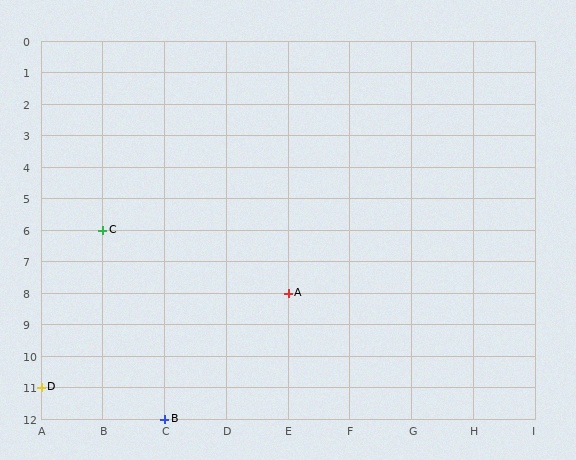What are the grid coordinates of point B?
Point B is at grid coordinates (C, 12).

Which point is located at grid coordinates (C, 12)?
Point B is at (C, 12).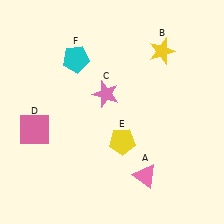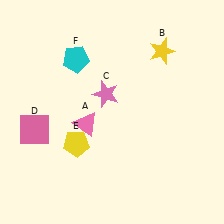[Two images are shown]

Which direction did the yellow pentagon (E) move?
The yellow pentagon (E) moved left.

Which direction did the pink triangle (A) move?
The pink triangle (A) moved left.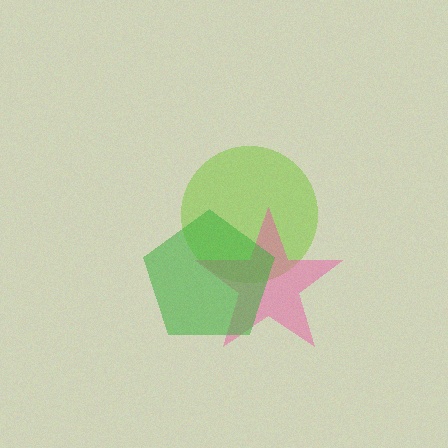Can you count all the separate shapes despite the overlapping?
Yes, there are 3 separate shapes.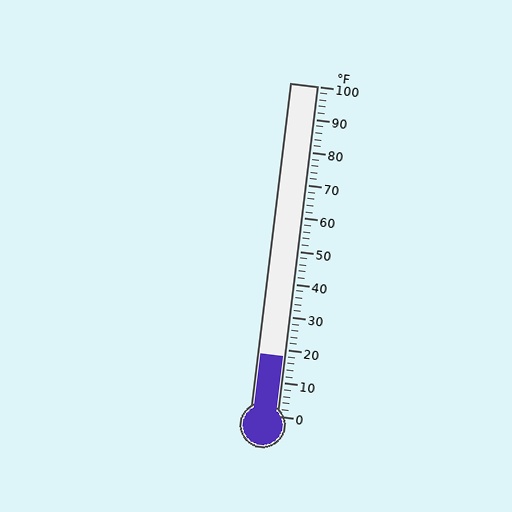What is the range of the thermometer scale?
The thermometer scale ranges from 0°F to 100°F.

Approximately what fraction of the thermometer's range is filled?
The thermometer is filled to approximately 20% of its range.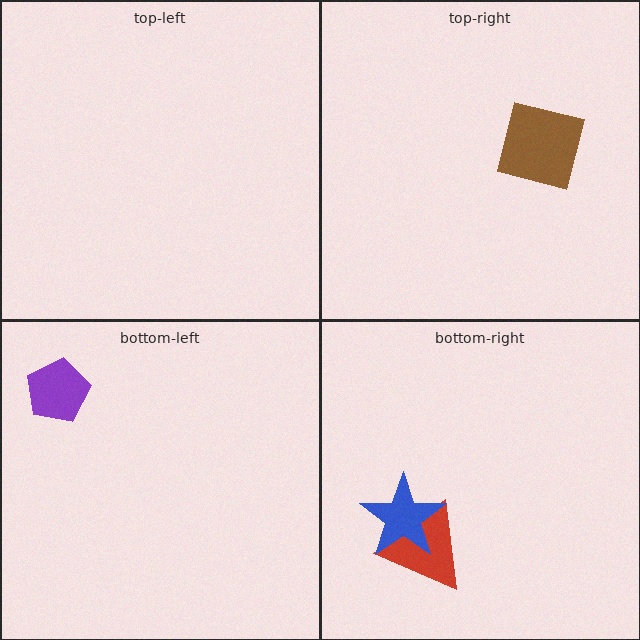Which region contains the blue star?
The bottom-right region.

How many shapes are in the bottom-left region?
1.